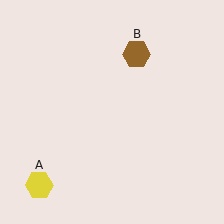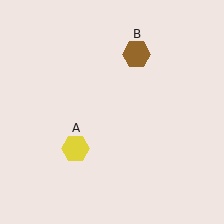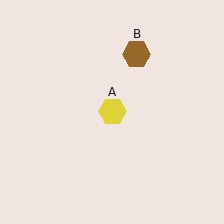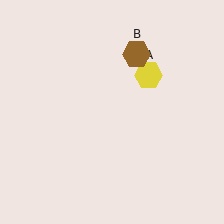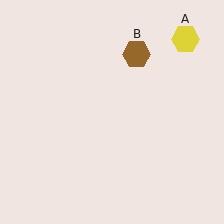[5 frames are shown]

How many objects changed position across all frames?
1 object changed position: yellow hexagon (object A).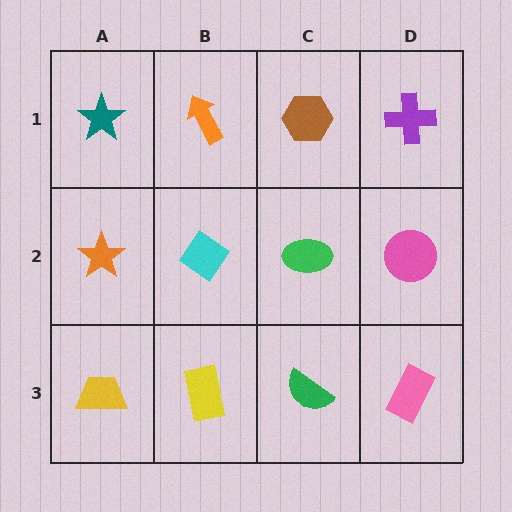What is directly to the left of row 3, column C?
A yellow rectangle.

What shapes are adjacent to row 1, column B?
A cyan diamond (row 2, column B), a teal star (row 1, column A), a brown hexagon (row 1, column C).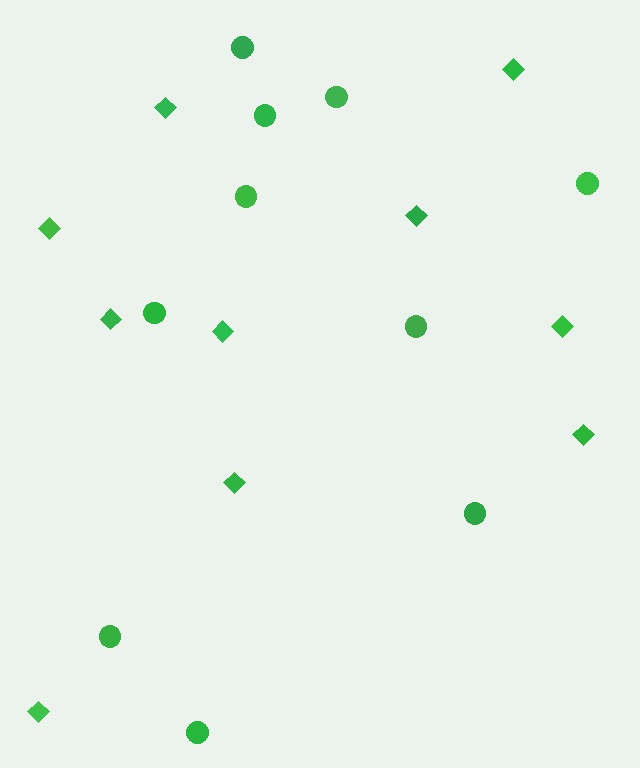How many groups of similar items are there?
There are 2 groups: one group of diamonds (10) and one group of circles (10).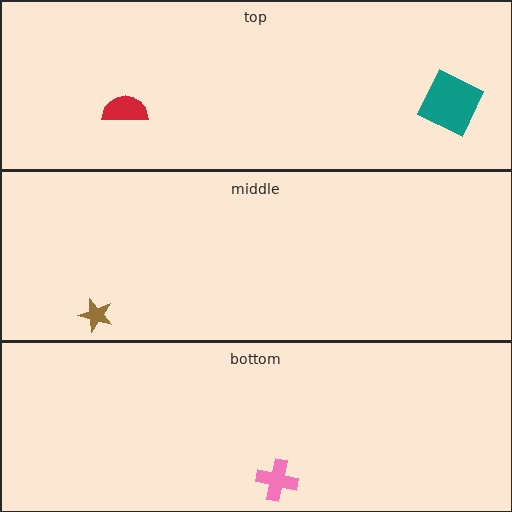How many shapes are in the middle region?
1.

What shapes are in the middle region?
The brown star.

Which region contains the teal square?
The top region.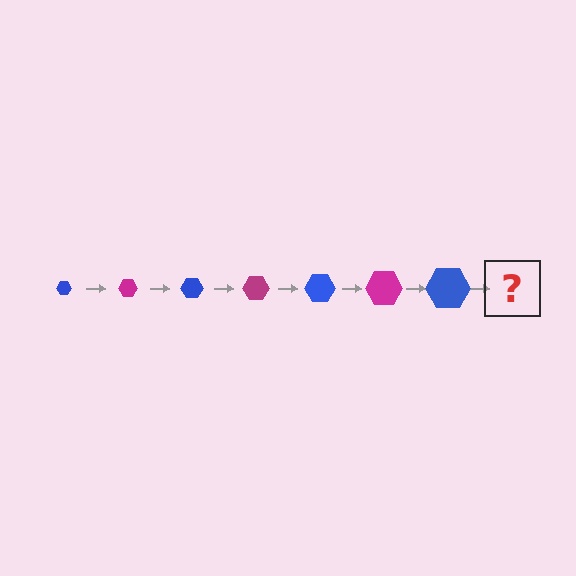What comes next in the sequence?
The next element should be a magenta hexagon, larger than the previous one.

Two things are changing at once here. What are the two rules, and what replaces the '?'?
The two rules are that the hexagon grows larger each step and the color cycles through blue and magenta. The '?' should be a magenta hexagon, larger than the previous one.